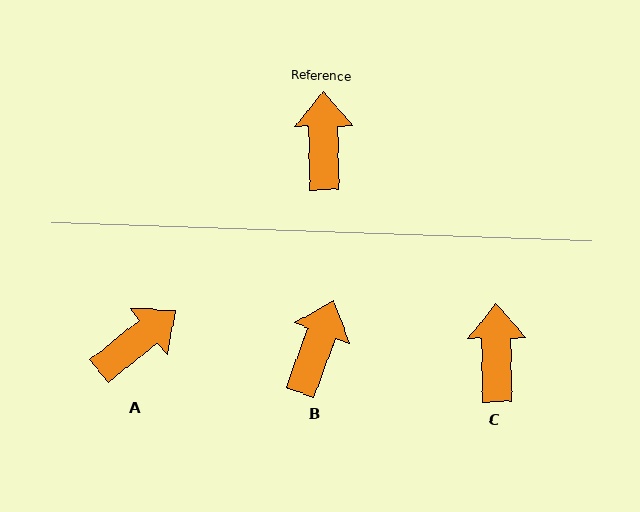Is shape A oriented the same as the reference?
No, it is off by about 52 degrees.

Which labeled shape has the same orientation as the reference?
C.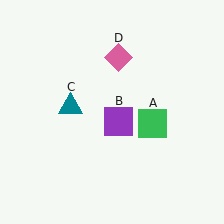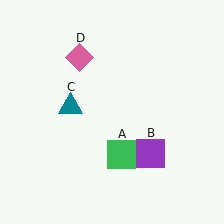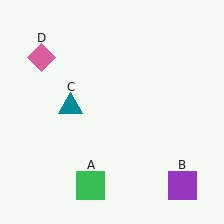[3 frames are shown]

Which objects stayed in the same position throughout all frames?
Teal triangle (object C) remained stationary.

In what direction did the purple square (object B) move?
The purple square (object B) moved down and to the right.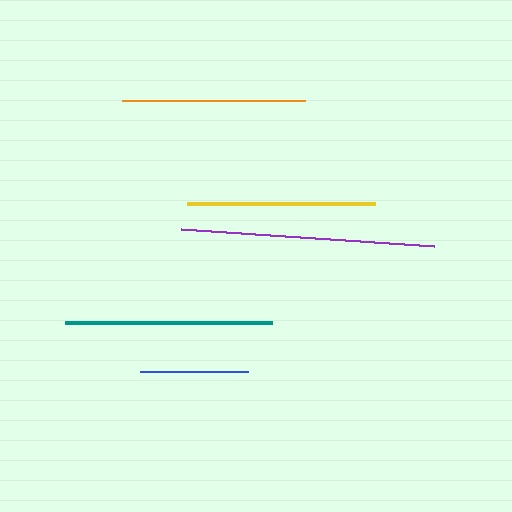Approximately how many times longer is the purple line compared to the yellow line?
The purple line is approximately 1.3 times the length of the yellow line.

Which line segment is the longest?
The purple line is the longest at approximately 253 pixels.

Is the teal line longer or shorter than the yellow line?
The teal line is longer than the yellow line.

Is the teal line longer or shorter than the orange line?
The teal line is longer than the orange line.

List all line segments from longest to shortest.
From longest to shortest: purple, teal, yellow, orange, blue.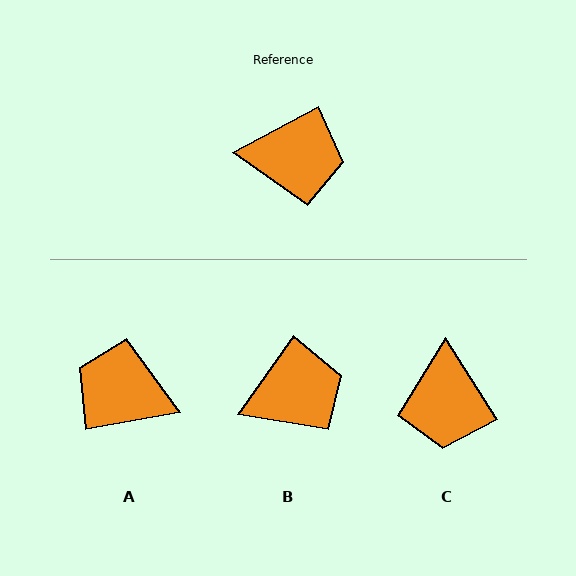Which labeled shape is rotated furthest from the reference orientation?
A, about 161 degrees away.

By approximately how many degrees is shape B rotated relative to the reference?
Approximately 26 degrees counter-clockwise.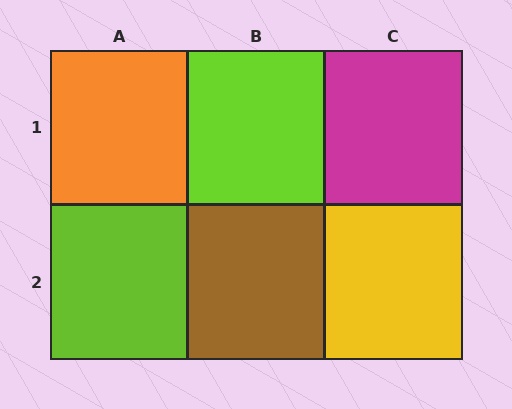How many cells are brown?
1 cell is brown.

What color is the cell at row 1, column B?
Lime.